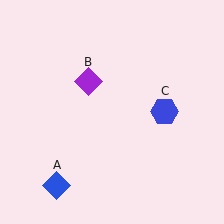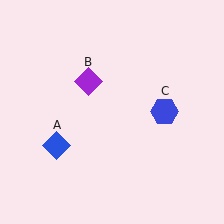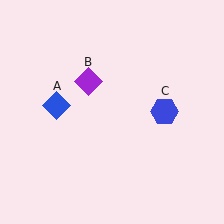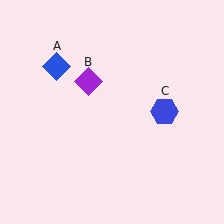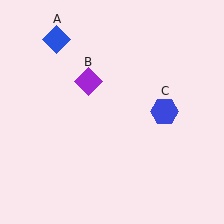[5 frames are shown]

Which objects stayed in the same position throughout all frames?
Purple diamond (object B) and blue hexagon (object C) remained stationary.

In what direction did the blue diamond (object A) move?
The blue diamond (object A) moved up.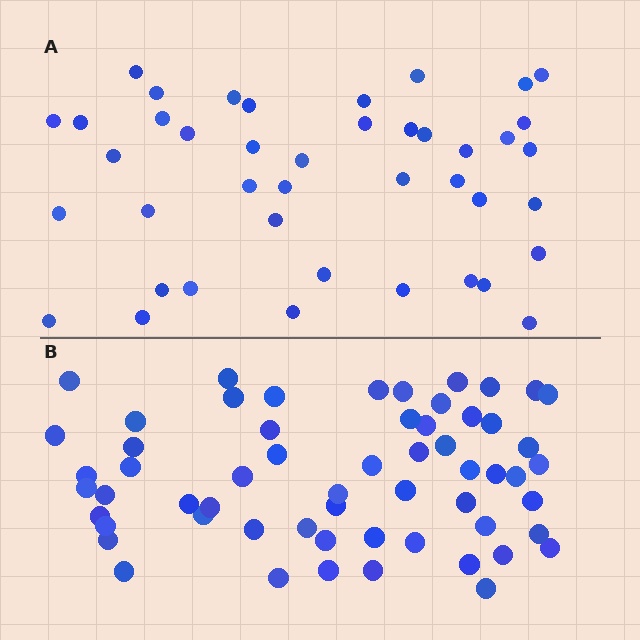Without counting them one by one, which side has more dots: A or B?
Region B (the bottom region) has more dots.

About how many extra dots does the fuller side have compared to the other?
Region B has approximately 15 more dots than region A.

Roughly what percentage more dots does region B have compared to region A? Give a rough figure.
About 40% more.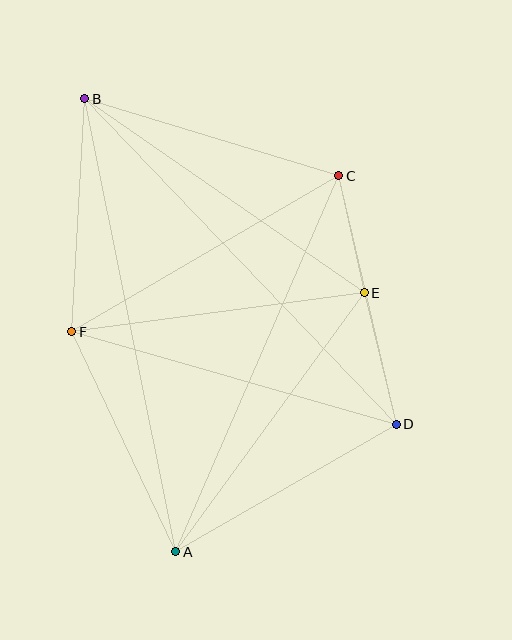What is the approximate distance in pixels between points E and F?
The distance between E and F is approximately 295 pixels.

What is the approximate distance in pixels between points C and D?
The distance between C and D is approximately 255 pixels.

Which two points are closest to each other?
Points C and E are closest to each other.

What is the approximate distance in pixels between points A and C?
The distance between A and C is approximately 410 pixels.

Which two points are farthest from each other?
Points A and B are farthest from each other.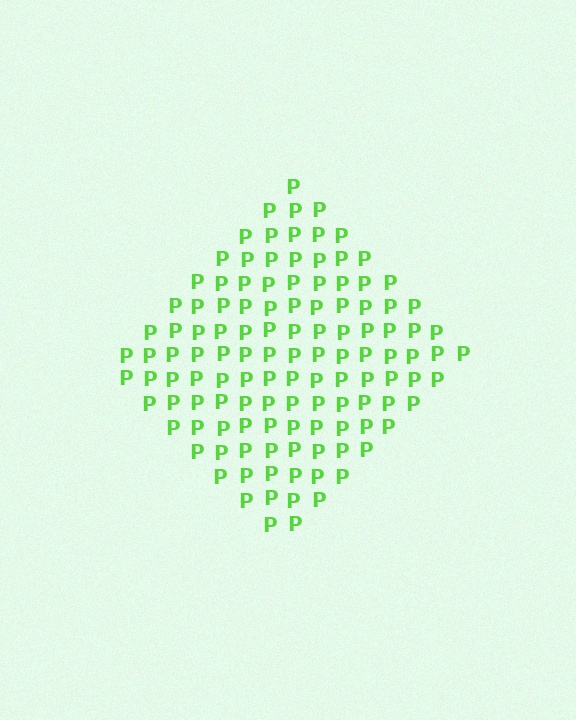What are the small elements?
The small elements are letter P's.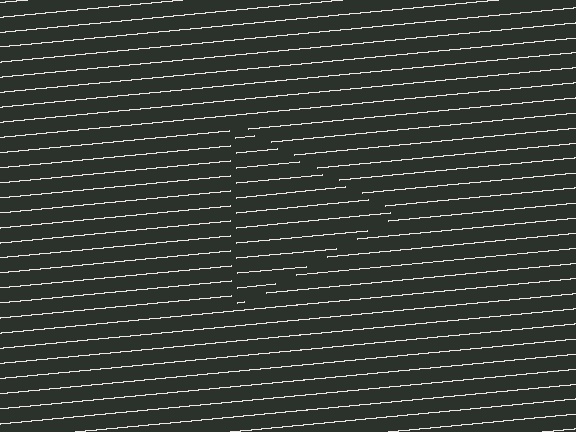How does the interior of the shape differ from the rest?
The interior of the shape contains the same grating, shifted by half a period — the contour is defined by the phase discontinuity where line-ends from the inner and outer gratings abut.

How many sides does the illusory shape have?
3 sides — the line-ends trace a triangle.